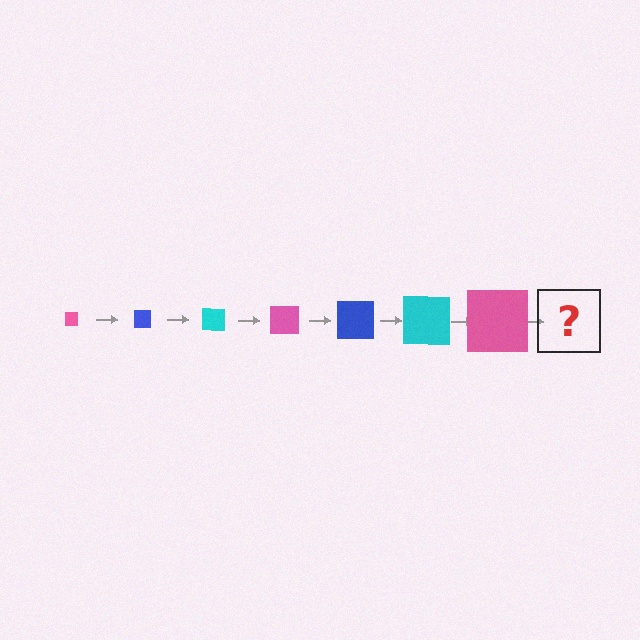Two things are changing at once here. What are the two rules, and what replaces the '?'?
The two rules are that the square grows larger each step and the color cycles through pink, blue, and cyan. The '?' should be a blue square, larger than the previous one.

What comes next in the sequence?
The next element should be a blue square, larger than the previous one.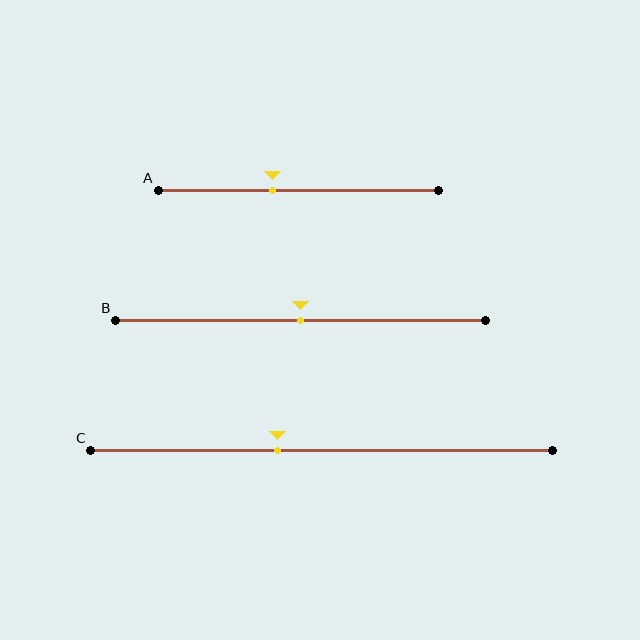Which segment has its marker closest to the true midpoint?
Segment B has its marker closest to the true midpoint.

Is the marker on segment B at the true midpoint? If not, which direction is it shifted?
Yes, the marker on segment B is at the true midpoint.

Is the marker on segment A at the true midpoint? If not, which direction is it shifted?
No, the marker on segment A is shifted to the left by about 9% of the segment length.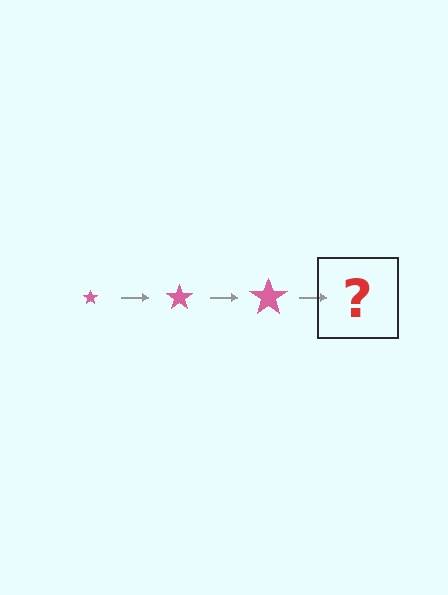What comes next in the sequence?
The next element should be a pink star, larger than the previous one.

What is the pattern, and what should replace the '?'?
The pattern is that the star gets progressively larger each step. The '?' should be a pink star, larger than the previous one.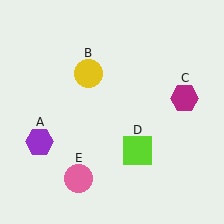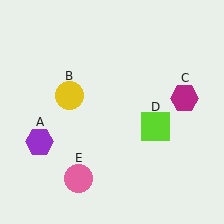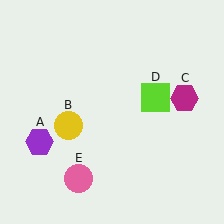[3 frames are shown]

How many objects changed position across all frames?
2 objects changed position: yellow circle (object B), lime square (object D).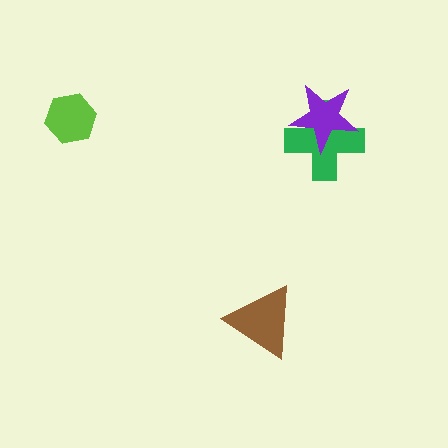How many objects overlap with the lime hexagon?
0 objects overlap with the lime hexagon.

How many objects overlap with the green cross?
1 object overlaps with the green cross.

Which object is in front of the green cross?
The purple star is in front of the green cross.